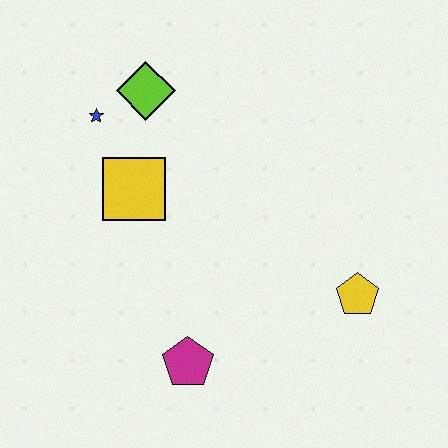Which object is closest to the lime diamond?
The blue star is closest to the lime diamond.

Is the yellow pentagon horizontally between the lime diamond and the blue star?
No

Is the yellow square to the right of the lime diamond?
No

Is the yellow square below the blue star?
Yes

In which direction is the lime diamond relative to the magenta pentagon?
The lime diamond is above the magenta pentagon.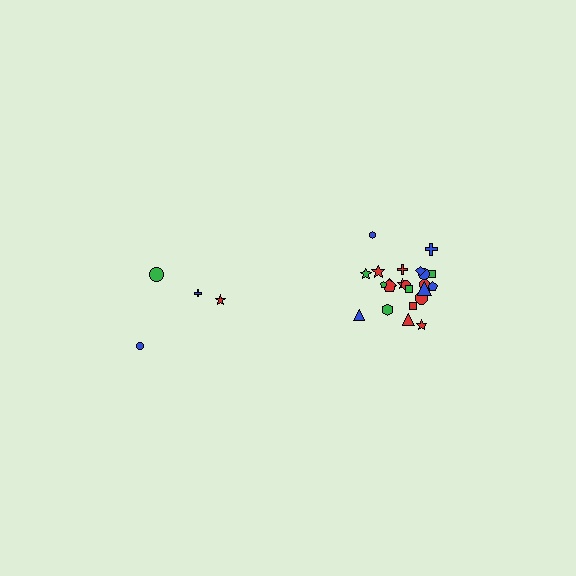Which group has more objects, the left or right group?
The right group.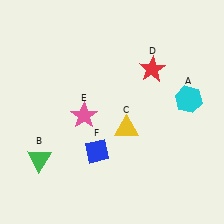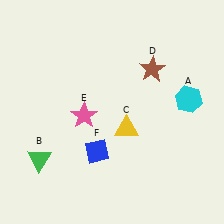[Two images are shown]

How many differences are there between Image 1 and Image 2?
There is 1 difference between the two images.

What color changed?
The star (D) changed from red in Image 1 to brown in Image 2.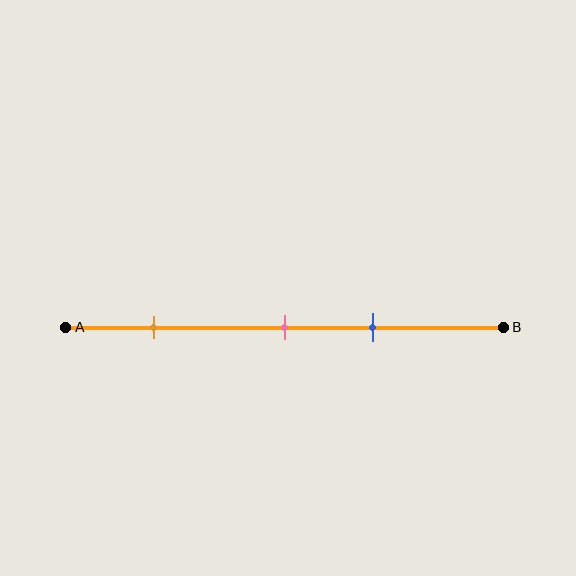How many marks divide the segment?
There are 3 marks dividing the segment.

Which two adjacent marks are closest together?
The pink and blue marks are the closest adjacent pair.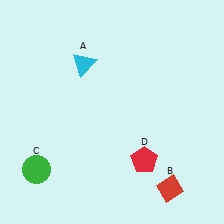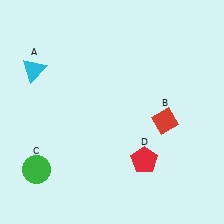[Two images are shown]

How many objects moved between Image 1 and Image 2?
2 objects moved between the two images.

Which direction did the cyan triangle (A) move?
The cyan triangle (A) moved left.